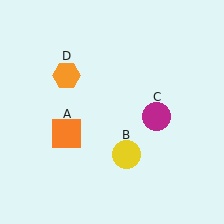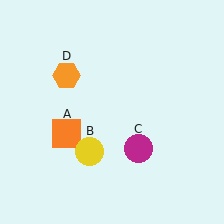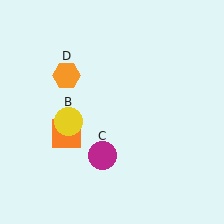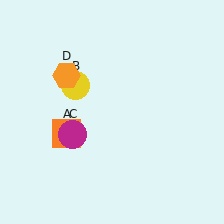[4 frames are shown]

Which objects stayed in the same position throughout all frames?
Orange square (object A) and orange hexagon (object D) remained stationary.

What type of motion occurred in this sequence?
The yellow circle (object B), magenta circle (object C) rotated clockwise around the center of the scene.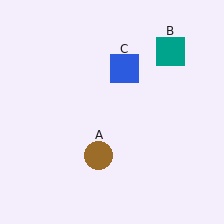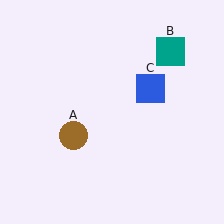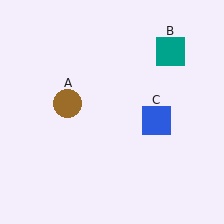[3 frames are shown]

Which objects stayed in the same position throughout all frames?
Teal square (object B) remained stationary.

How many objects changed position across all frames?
2 objects changed position: brown circle (object A), blue square (object C).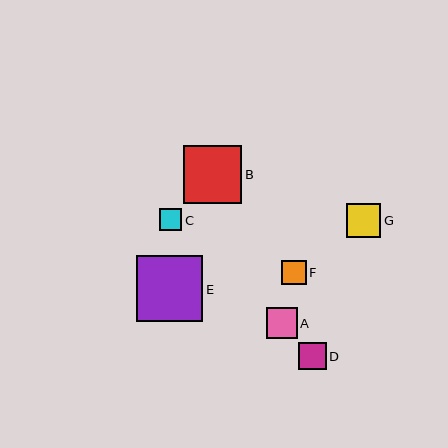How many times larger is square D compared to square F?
Square D is approximately 1.1 times the size of square F.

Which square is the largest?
Square E is the largest with a size of approximately 66 pixels.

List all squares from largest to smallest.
From largest to smallest: E, B, G, A, D, F, C.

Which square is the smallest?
Square C is the smallest with a size of approximately 22 pixels.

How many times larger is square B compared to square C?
Square B is approximately 2.7 times the size of square C.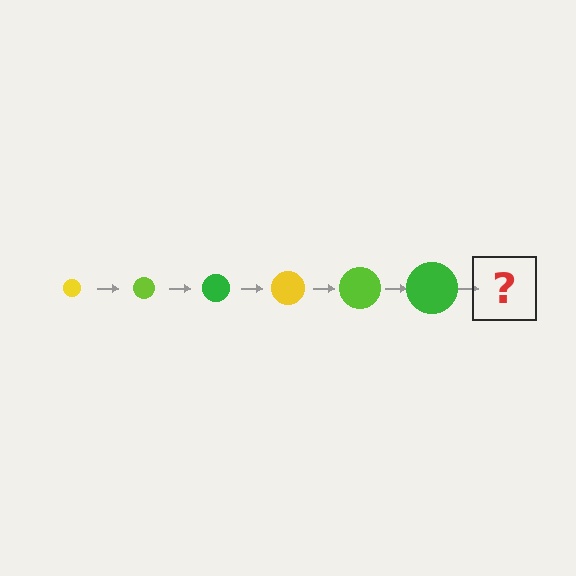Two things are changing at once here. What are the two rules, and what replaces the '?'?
The two rules are that the circle grows larger each step and the color cycles through yellow, lime, and green. The '?' should be a yellow circle, larger than the previous one.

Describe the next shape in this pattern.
It should be a yellow circle, larger than the previous one.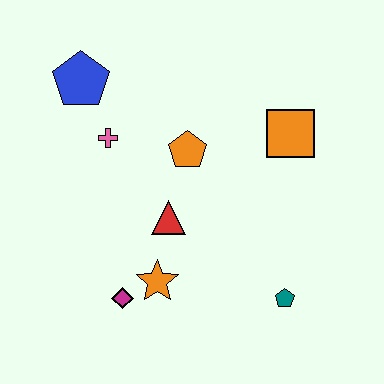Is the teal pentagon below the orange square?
Yes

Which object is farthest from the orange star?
The blue pentagon is farthest from the orange star.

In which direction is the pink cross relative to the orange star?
The pink cross is above the orange star.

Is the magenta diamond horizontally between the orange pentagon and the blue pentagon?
Yes